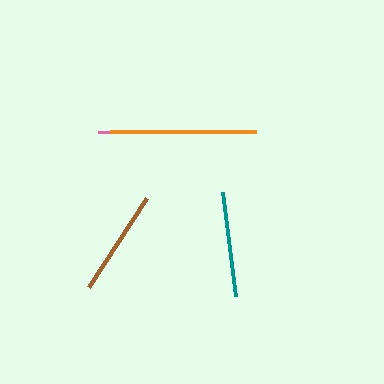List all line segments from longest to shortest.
From longest to shortest: pink, orange, brown, teal.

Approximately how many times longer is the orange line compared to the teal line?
The orange line is approximately 1.4 times the length of the teal line.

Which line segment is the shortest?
The teal line is the shortest at approximately 105 pixels.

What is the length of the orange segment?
The orange segment is approximately 146 pixels long.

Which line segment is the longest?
The pink line is the longest at approximately 155 pixels.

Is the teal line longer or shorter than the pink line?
The pink line is longer than the teal line.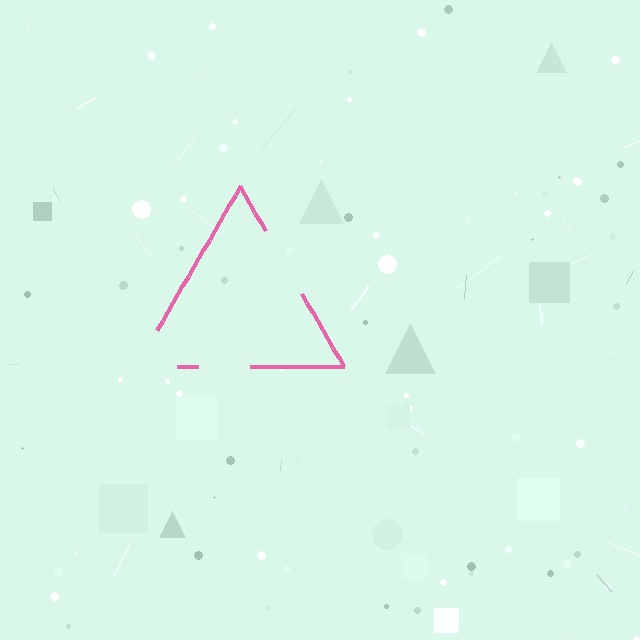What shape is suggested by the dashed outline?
The dashed outline suggests a triangle.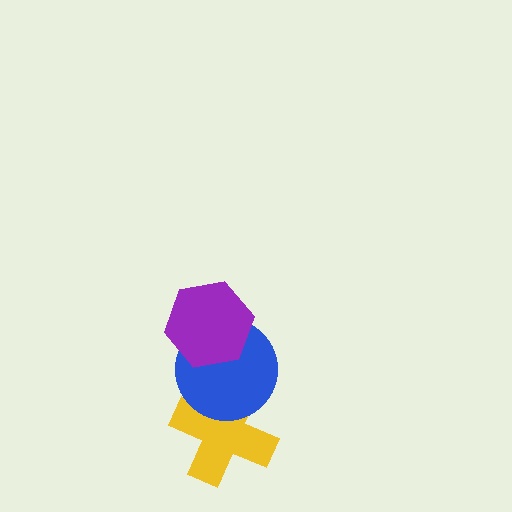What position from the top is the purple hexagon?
The purple hexagon is 1st from the top.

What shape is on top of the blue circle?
The purple hexagon is on top of the blue circle.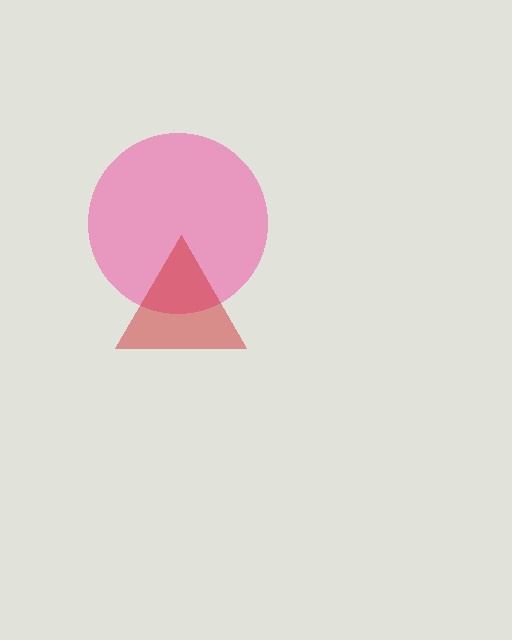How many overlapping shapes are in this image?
There are 2 overlapping shapes in the image.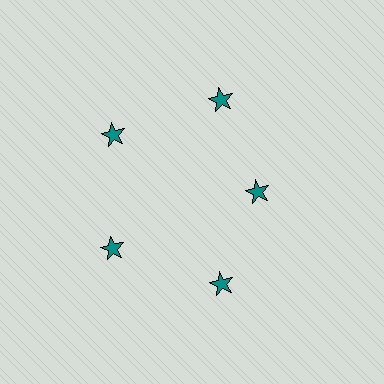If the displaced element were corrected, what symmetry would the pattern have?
It would have 5-fold rotational symmetry — the pattern would map onto itself every 72 degrees.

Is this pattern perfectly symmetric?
No. The 5 teal stars are arranged in a ring, but one element near the 3 o'clock position is pulled inward toward the center, breaking the 5-fold rotational symmetry.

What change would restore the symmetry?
The symmetry would be restored by moving it outward, back onto the ring so that all 5 stars sit at equal angles and equal distance from the center.